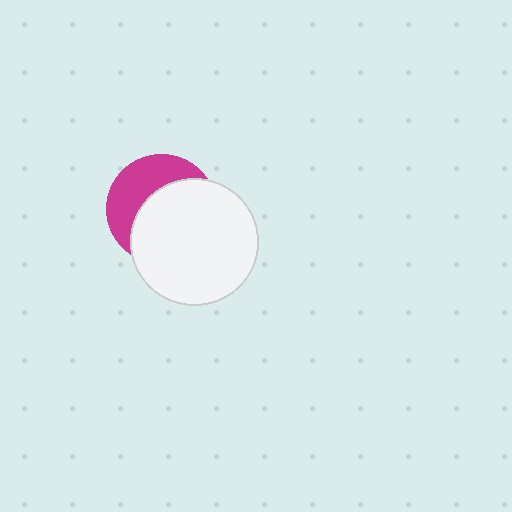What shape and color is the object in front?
The object in front is a white circle.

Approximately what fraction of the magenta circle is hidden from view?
Roughly 60% of the magenta circle is hidden behind the white circle.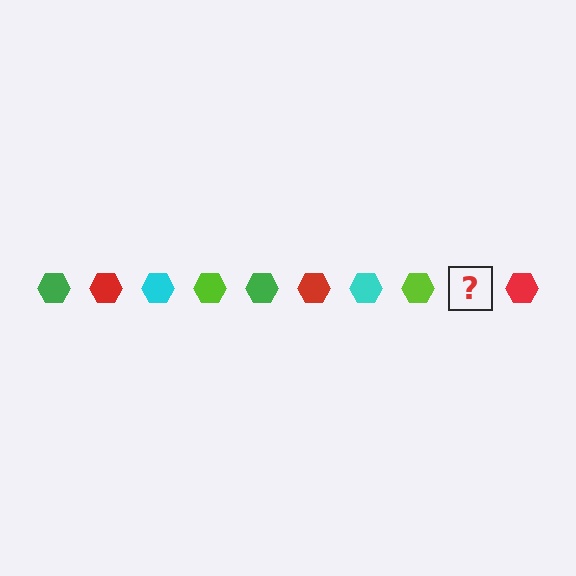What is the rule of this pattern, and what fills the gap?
The rule is that the pattern cycles through green, red, cyan, lime hexagons. The gap should be filled with a green hexagon.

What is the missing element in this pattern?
The missing element is a green hexagon.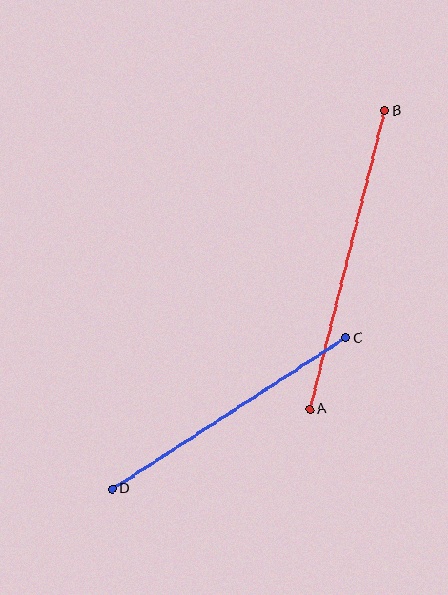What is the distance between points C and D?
The distance is approximately 278 pixels.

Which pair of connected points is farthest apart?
Points A and B are farthest apart.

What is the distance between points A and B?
The distance is approximately 308 pixels.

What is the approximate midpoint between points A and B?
The midpoint is at approximately (347, 260) pixels.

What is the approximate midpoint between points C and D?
The midpoint is at approximately (229, 413) pixels.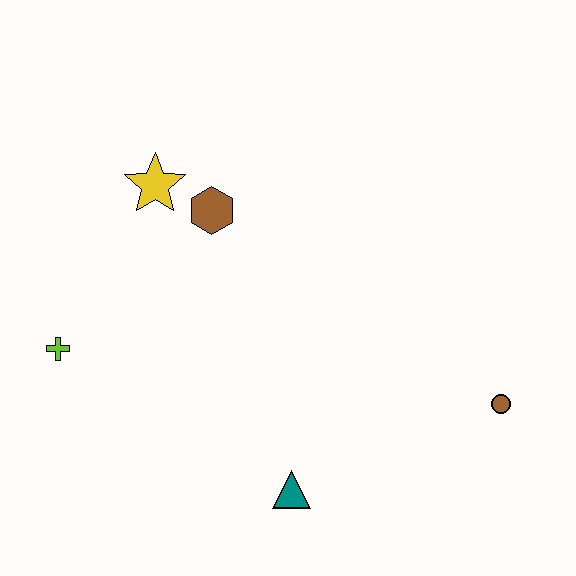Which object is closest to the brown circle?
The teal triangle is closest to the brown circle.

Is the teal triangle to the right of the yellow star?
Yes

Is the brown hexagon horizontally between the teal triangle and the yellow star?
Yes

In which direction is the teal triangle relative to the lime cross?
The teal triangle is to the right of the lime cross.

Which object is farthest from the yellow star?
The brown circle is farthest from the yellow star.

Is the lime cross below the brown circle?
No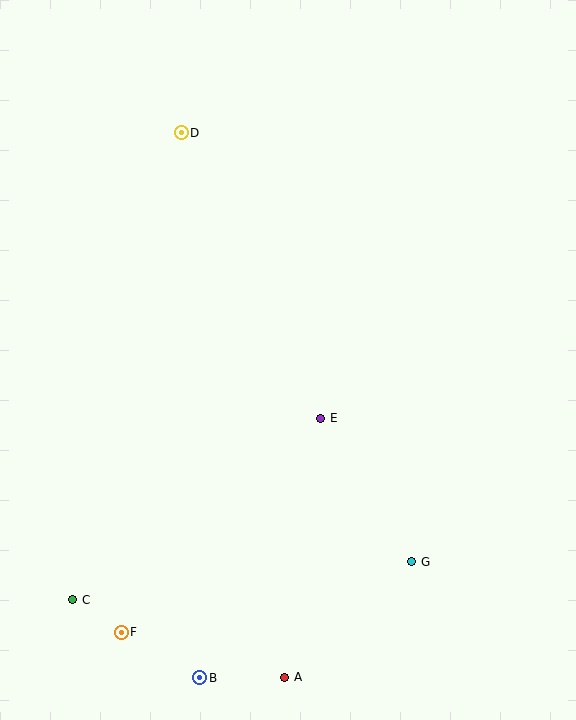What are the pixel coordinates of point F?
Point F is at (121, 632).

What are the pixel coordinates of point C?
Point C is at (73, 600).